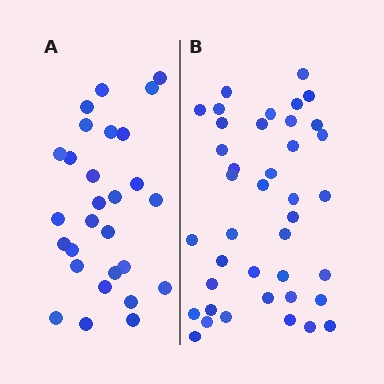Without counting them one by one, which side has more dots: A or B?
Region B (the right region) has more dots.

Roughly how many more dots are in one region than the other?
Region B has roughly 12 or so more dots than region A.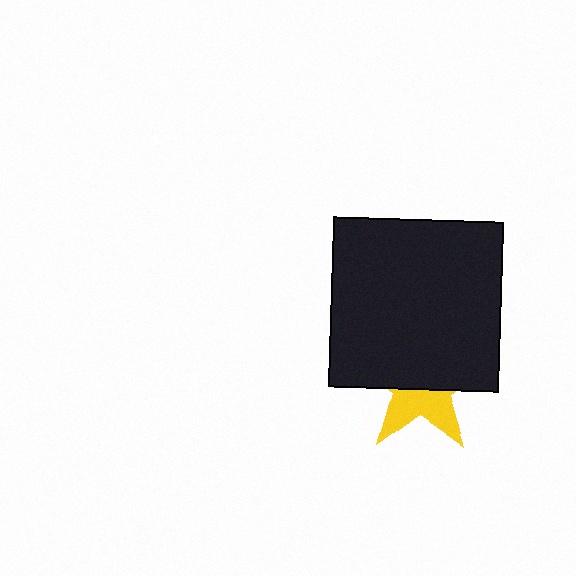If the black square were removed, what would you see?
You would see the complete yellow star.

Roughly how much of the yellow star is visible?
A small part of it is visible (roughly 41%).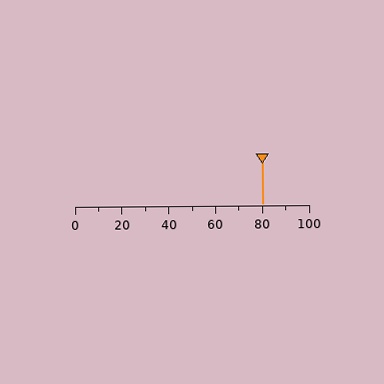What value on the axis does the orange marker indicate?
The marker indicates approximately 80.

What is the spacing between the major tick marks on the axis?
The major ticks are spaced 20 apart.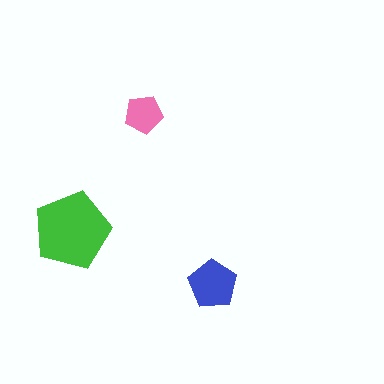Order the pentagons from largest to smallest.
the green one, the blue one, the pink one.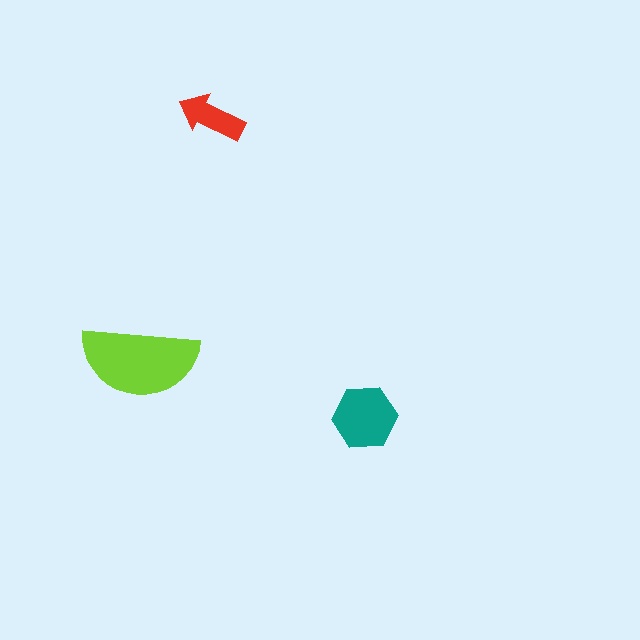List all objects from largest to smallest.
The lime semicircle, the teal hexagon, the red arrow.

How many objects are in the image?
There are 3 objects in the image.